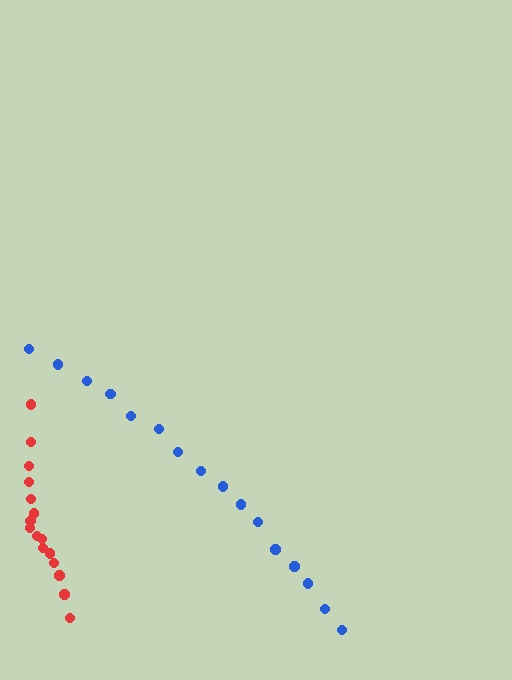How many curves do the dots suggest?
There are 2 distinct paths.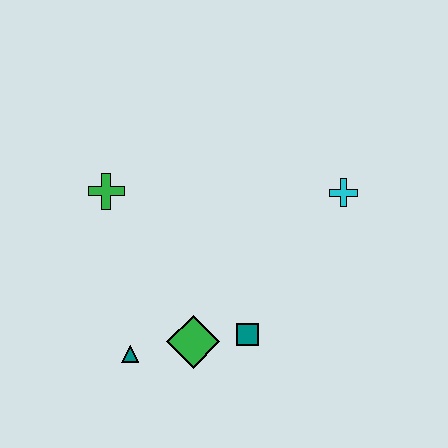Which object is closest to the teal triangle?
The green diamond is closest to the teal triangle.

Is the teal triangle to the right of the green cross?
Yes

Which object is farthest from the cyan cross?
The teal triangle is farthest from the cyan cross.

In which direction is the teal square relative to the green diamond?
The teal square is to the right of the green diamond.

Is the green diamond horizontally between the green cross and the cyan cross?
Yes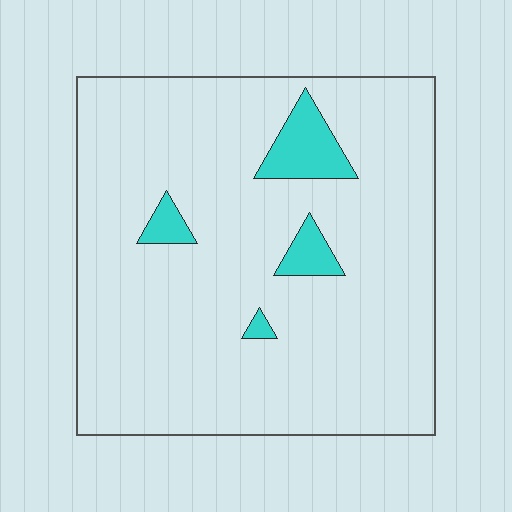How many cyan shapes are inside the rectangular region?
4.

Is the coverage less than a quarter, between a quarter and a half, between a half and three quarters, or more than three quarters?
Less than a quarter.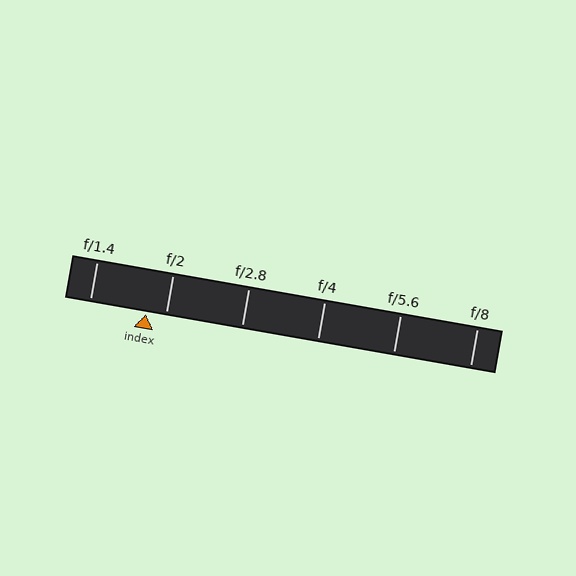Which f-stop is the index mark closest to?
The index mark is closest to f/2.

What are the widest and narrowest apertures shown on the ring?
The widest aperture shown is f/1.4 and the narrowest is f/8.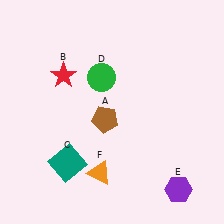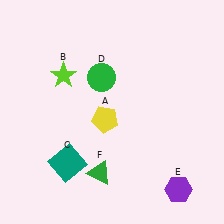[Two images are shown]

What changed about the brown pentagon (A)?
In Image 1, A is brown. In Image 2, it changed to yellow.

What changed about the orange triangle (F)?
In Image 1, F is orange. In Image 2, it changed to green.